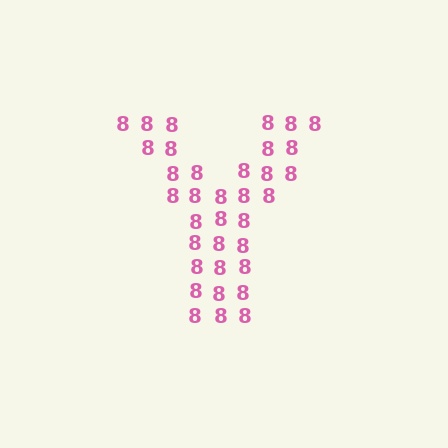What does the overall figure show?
The overall figure shows the letter Y.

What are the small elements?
The small elements are digit 8's.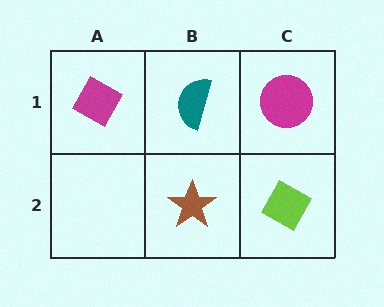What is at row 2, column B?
A brown star.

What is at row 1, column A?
A magenta diamond.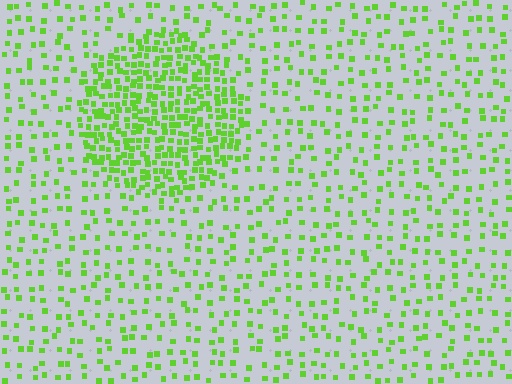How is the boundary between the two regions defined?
The boundary is defined by a change in element density (approximately 2.8x ratio). All elements are the same color, size, and shape.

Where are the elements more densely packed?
The elements are more densely packed inside the circle boundary.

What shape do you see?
I see a circle.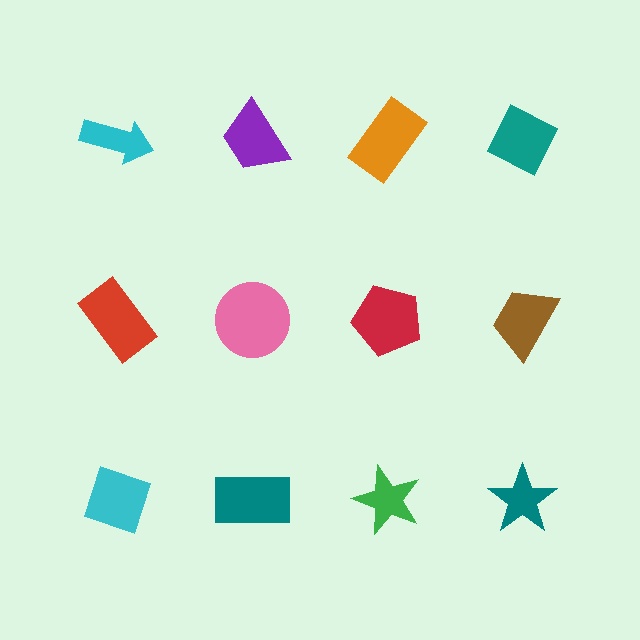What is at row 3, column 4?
A teal star.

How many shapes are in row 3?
4 shapes.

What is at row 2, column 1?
A red rectangle.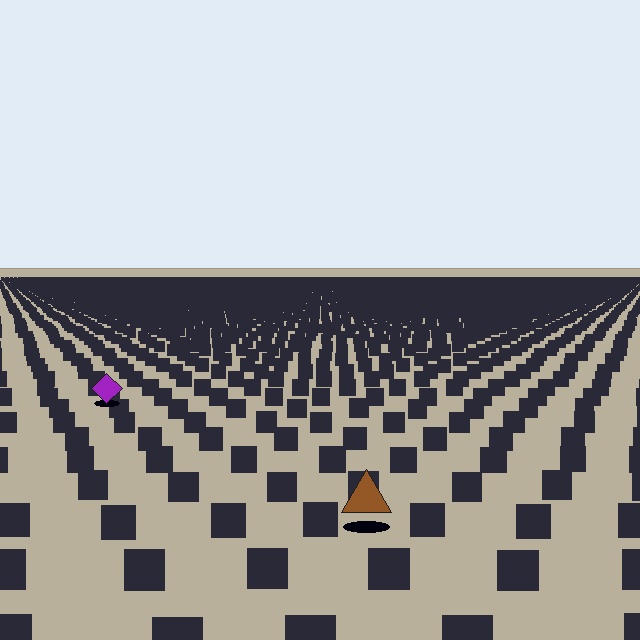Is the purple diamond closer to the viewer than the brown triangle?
No. The brown triangle is closer — you can tell from the texture gradient: the ground texture is coarser near it.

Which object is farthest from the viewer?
The purple diamond is farthest from the viewer. It appears smaller and the ground texture around it is denser.